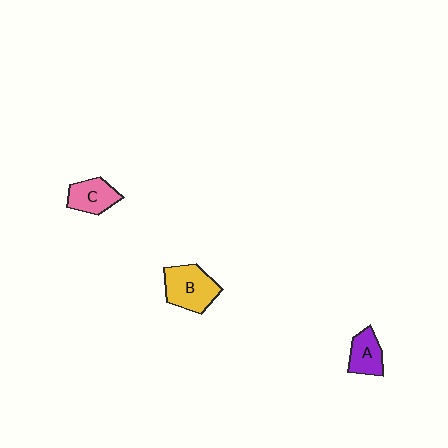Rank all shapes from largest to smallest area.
From largest to smallest: B (yellow), C (pink), A (purple).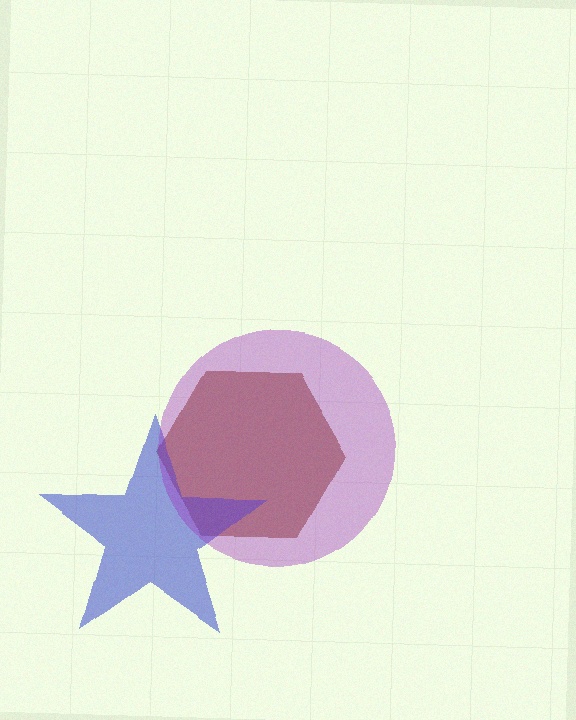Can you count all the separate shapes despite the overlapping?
Yes, there are 3 separate shapes.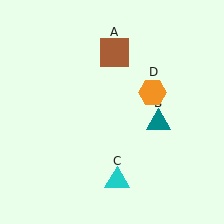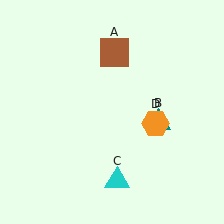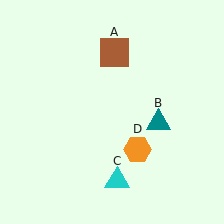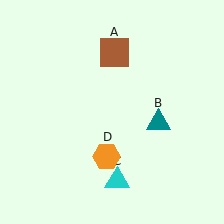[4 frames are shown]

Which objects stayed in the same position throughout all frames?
Brown square (object A) and teal triangle (object B) and cyan triangle (object C) remained stationary.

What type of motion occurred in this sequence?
The orange hexagon (object D) rotated clockwise around the center of the scene.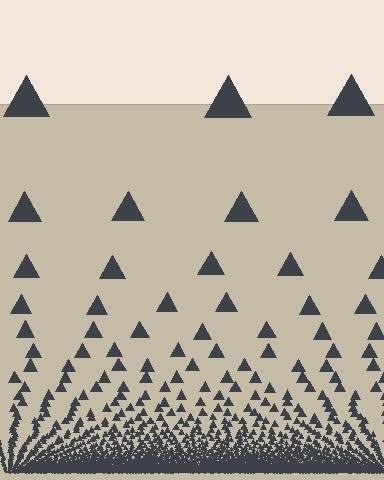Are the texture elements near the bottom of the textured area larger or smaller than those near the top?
Smaller. The gradient is inverted — elements near the bottom are smaller and denser.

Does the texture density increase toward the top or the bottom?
Density increases toward the bottom.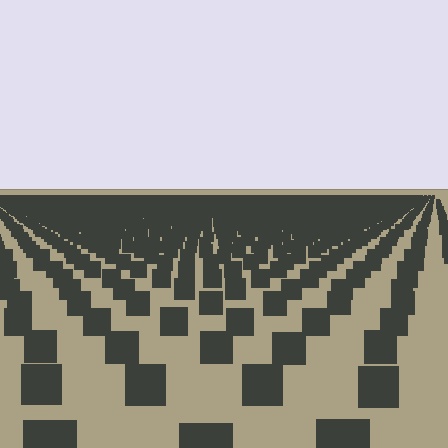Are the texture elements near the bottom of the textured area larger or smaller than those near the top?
Larger. Near the bottom, elements are closer to the viewer and appear at a bigger on-screen size.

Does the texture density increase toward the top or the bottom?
Density increases toward the top.